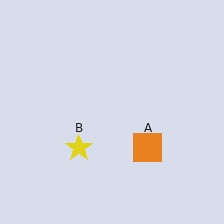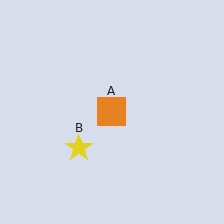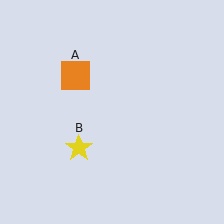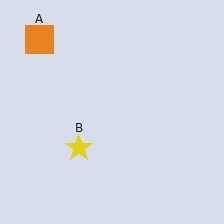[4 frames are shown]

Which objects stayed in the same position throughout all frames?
Yellow star (object B) remained stationary.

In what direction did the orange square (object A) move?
The orange square (object A) moved up and to the left.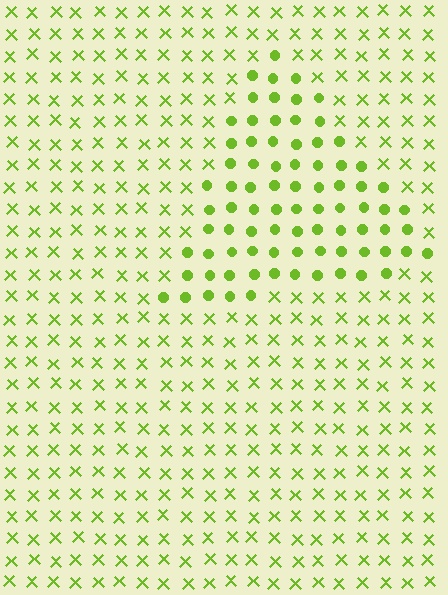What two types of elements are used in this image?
The image uses circles inside the triangle region and X marks outside it.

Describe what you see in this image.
The image is filled with small lime elements arranged in a uniform grid. A triangle-shaped region contains circles, while the surrounding area contains X marks. The boundary is defined purely by the change in element shape.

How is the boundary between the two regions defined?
The boundary is defined by a change in element shape: circles inside vs. X marks outside. All elements share the same color and spacing.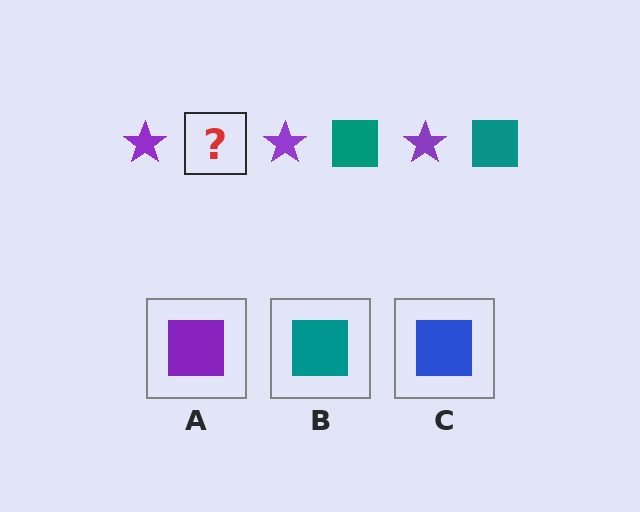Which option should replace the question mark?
Option B.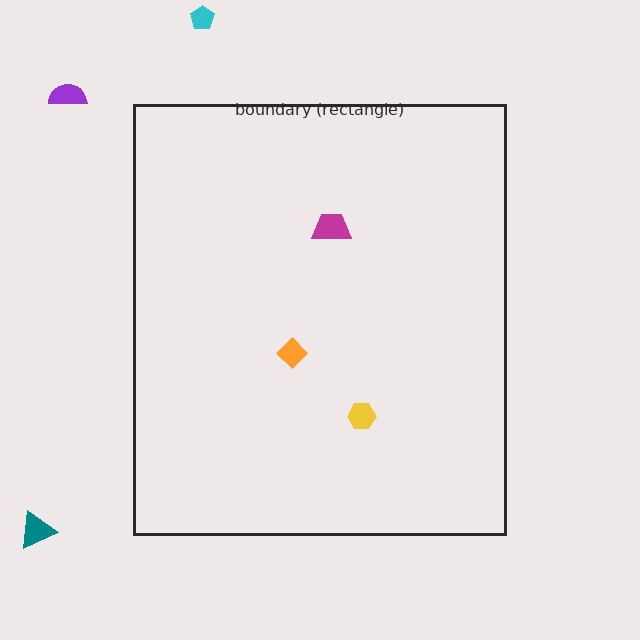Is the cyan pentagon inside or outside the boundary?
Outside.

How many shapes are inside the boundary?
3 inside, 3 outside.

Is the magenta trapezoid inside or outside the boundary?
Inside.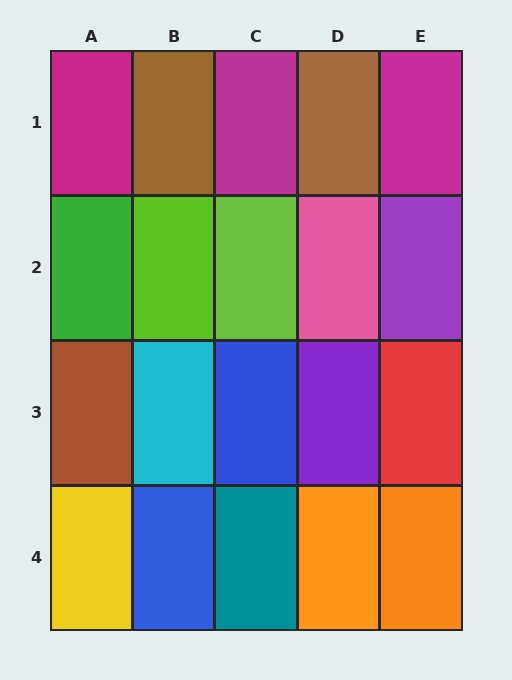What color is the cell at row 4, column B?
Blue.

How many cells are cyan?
1 cell is cyan.